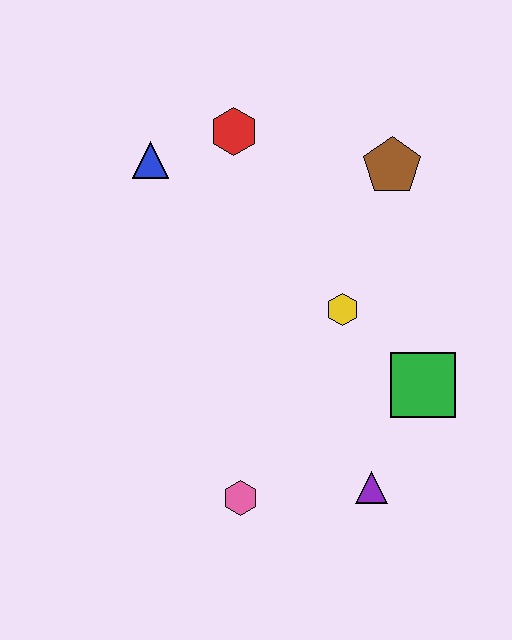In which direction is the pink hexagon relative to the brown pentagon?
The pink hexagon is below the brown pentagon.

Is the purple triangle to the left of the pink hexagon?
No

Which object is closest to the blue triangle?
The red hexagon is closest to the blue triangle.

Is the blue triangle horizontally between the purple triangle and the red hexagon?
No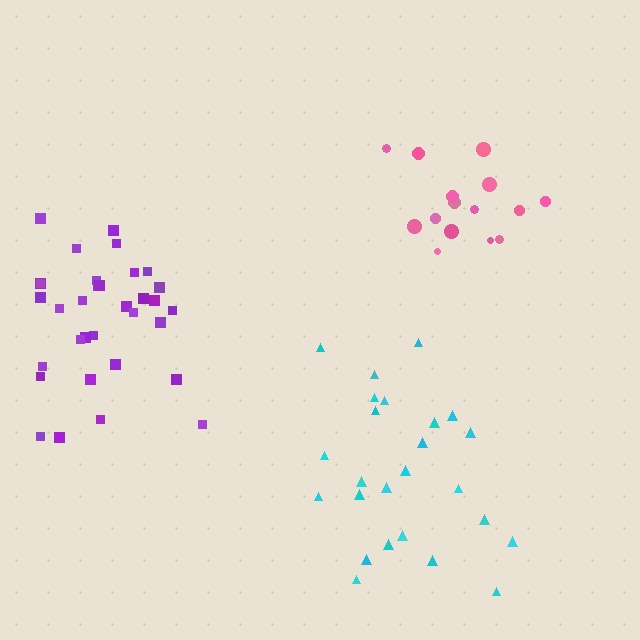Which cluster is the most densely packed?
Pink.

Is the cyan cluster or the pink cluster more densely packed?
Pink.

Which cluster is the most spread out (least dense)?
Cyan.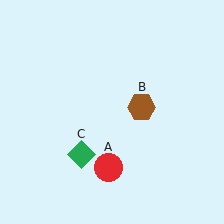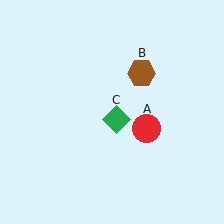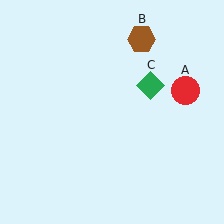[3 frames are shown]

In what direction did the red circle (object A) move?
The red circle (object A) moved up and to the right.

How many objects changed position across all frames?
3 objects changed position: red circle (object A), brown hexagon (object B), green diamond (object C).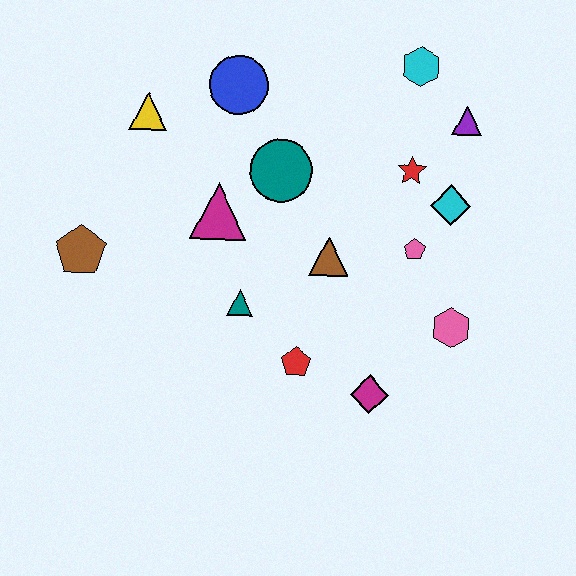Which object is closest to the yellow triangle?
The blue circle is closest to the yellow triangle.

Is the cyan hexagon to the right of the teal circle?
Yes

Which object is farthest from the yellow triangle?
The pink hexagon is farthest from the yellow triangle.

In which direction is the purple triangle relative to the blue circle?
The purple triangle is to the right of the blue circle.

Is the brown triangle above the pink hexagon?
Yes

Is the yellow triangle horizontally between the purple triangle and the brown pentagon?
Yes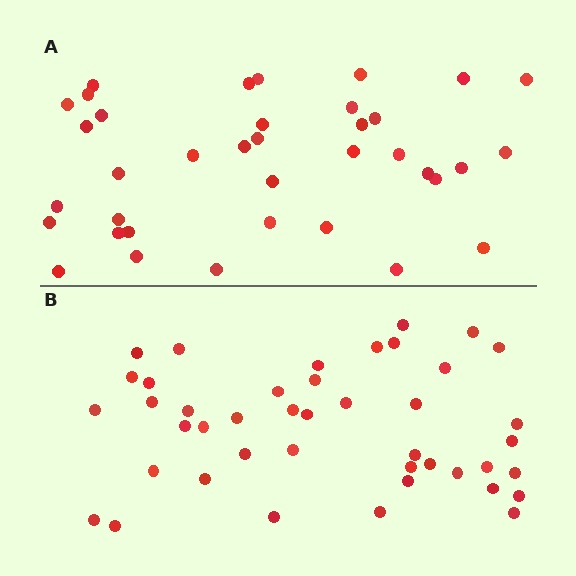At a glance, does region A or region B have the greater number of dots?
Region B (the bottom region) has more dots.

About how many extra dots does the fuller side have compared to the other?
Region B has about 6 more dots than region A.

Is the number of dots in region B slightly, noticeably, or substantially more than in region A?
Region B has only slightly more — the two regions are fairly close. The ratio is roughly 1.2 to 1.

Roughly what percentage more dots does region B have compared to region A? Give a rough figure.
About 15% more.